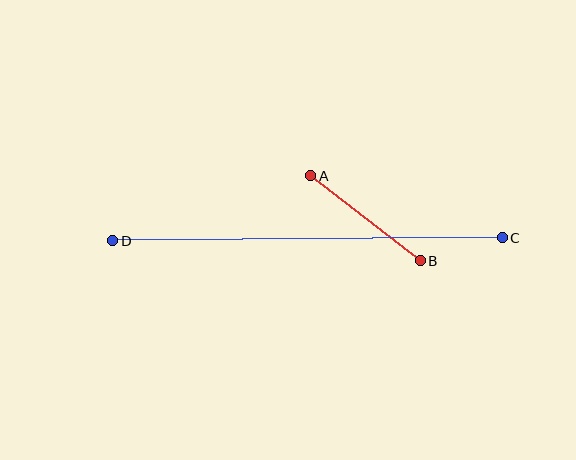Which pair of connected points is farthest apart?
Points C and D are farthest apart.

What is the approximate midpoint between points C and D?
The midpoint is at approximately (307, 239) pixels.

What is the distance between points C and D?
The distance is approximately 389 pixels.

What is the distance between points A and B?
The distance is approximately 139 pixels.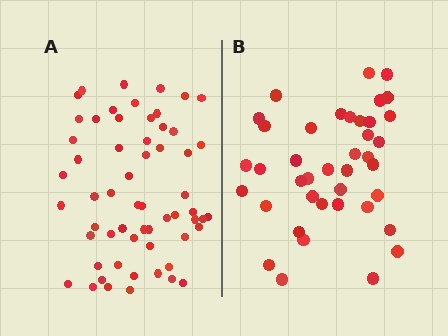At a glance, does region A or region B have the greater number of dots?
Region A (the left region) has more dots.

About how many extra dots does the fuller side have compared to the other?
Region A has approximately 20 more dots than region B.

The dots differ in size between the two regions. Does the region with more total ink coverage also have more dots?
No. Region B has more total ink coverage because its dots are larger, but region A actually contains more individual dots. Total area can be misleading — the number of items is what matters here.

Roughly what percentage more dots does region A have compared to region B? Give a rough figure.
About 50% more.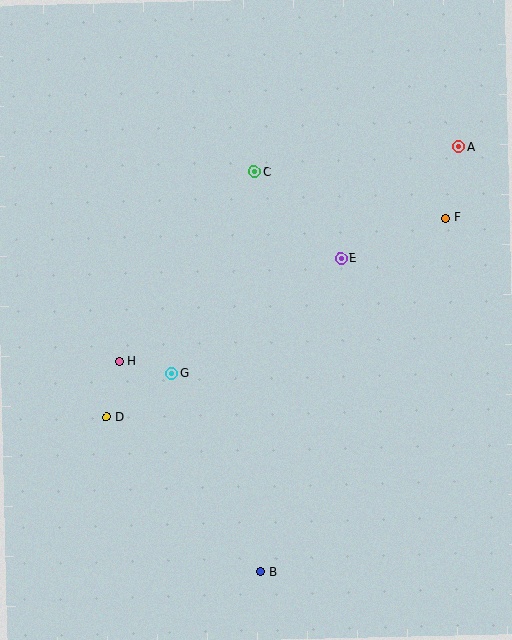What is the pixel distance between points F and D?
The distance between F and D is 393 pixels.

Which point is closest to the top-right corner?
Point A is closest to the top-right corner.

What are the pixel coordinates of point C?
Point C is at (254, 172).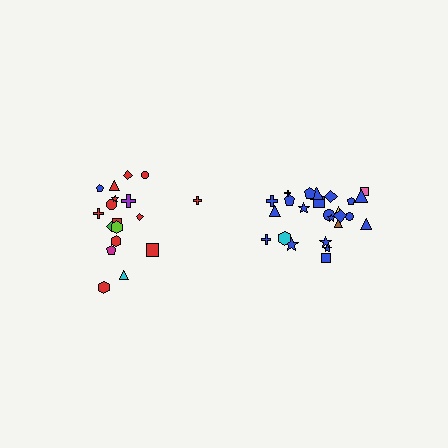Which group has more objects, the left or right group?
The right group.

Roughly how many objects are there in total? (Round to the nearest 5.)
Roughly 45 objects in total.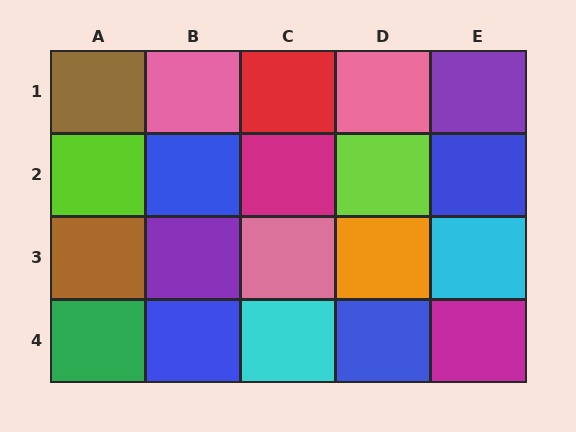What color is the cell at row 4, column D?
Blue.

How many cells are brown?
2 cells are brown.